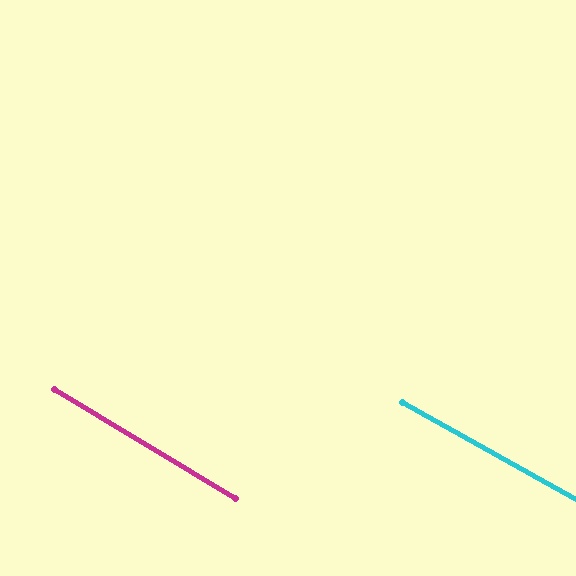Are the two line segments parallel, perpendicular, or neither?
Parallel — their directions differ by only 2.0°.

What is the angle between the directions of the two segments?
Approximately 2 degrees.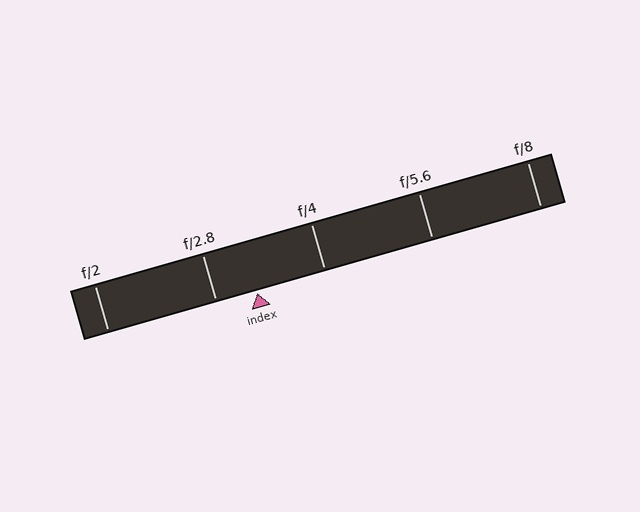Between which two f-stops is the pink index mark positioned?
The index mark is between f/2.8 and f/4.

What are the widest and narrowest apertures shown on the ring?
The widest aperture shown is f/2 and the narrowest is f/8.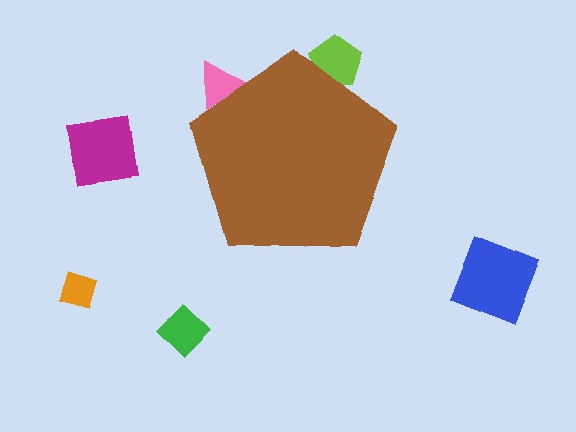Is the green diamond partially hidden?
No, the green diamond is fully visible.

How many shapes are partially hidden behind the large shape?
2 shapes are partially hidden.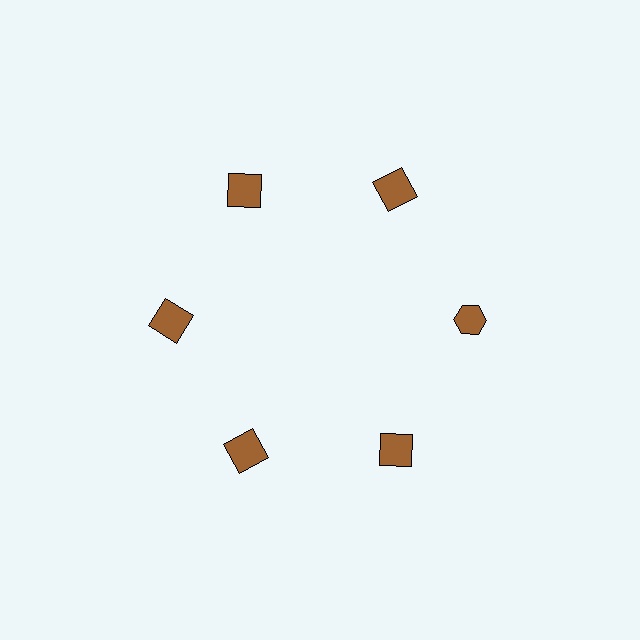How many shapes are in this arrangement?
There are 6 shapes arranged in a ring pattern.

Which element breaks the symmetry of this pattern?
The brown hexagon at roughly the 3 o'clock position breaks the symmetry. All other shapes are brown squares.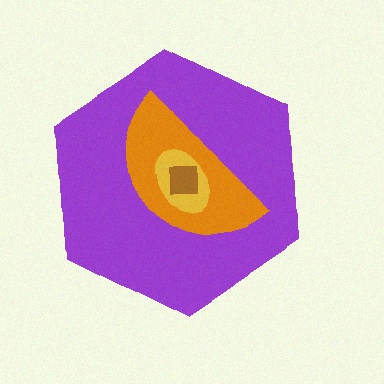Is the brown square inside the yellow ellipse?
Yes.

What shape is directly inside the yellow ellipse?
The brown square.